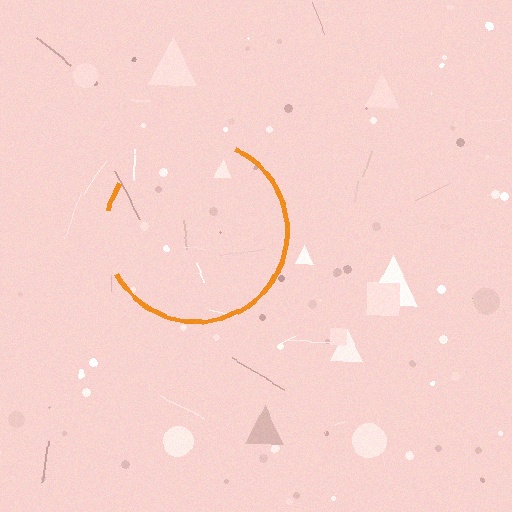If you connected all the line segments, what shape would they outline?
They would outline a circle.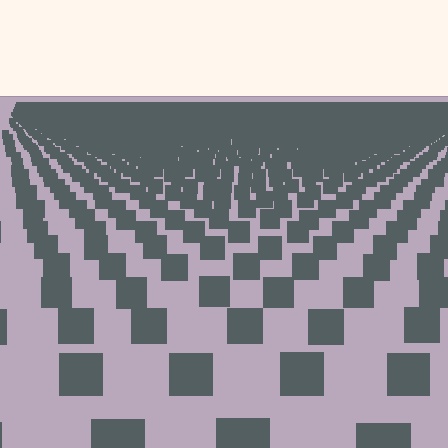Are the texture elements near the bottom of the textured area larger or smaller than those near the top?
Larger. Near the bottom, elements are closer to the viewer and appear at a bigger on-screen size.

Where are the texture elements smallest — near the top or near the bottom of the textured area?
Near the top.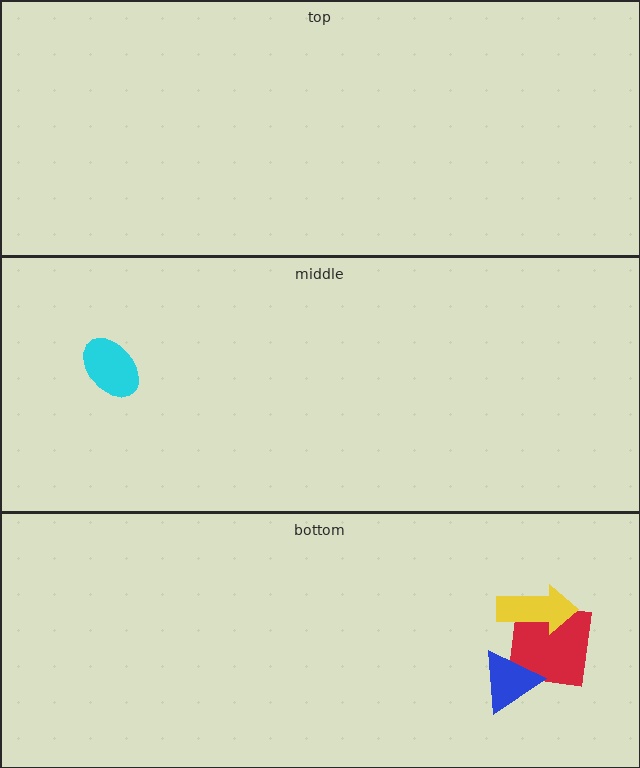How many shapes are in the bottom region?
3.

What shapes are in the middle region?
The cyan ellipse.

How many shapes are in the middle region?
1.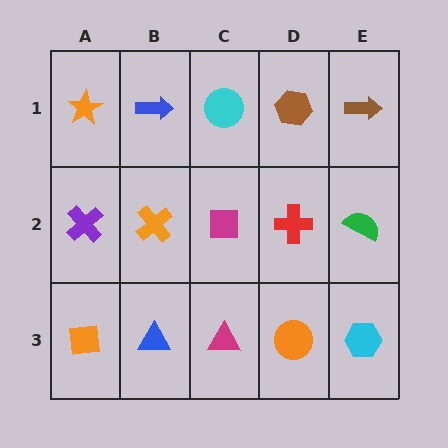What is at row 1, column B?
A blue arrow.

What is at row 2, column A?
A purple cross.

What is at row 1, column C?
A cyan circle.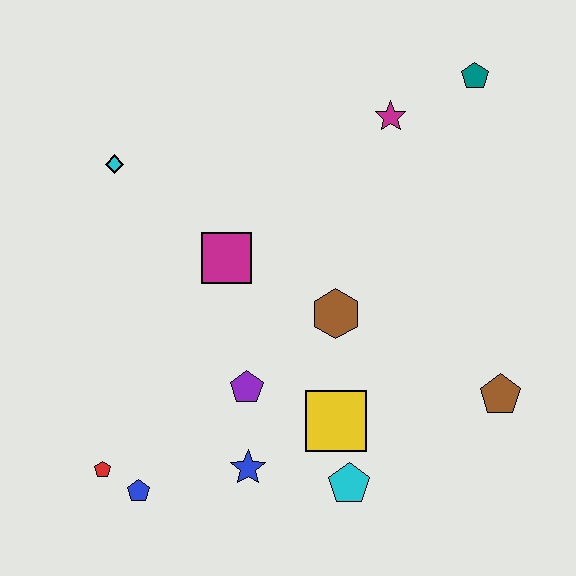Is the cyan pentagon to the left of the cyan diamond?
No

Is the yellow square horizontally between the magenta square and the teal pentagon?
Yes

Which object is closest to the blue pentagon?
The red pentagon is closest to the blue pentagon.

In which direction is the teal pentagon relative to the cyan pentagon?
The teal pentagon is above the cyan pentagon.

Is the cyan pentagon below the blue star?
Yes